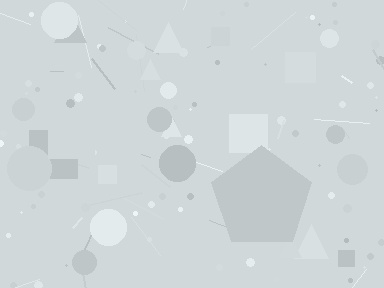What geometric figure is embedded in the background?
A pentagon is embedded in the background.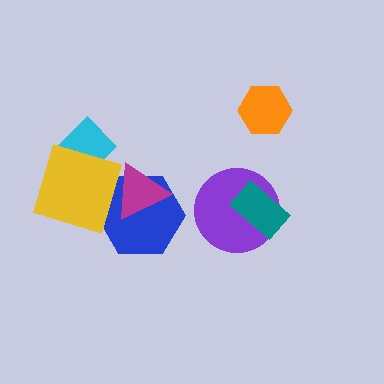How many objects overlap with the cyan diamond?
1 object overlaps with the cyan diamond.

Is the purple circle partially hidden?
Yes, it is partially covered by another shape.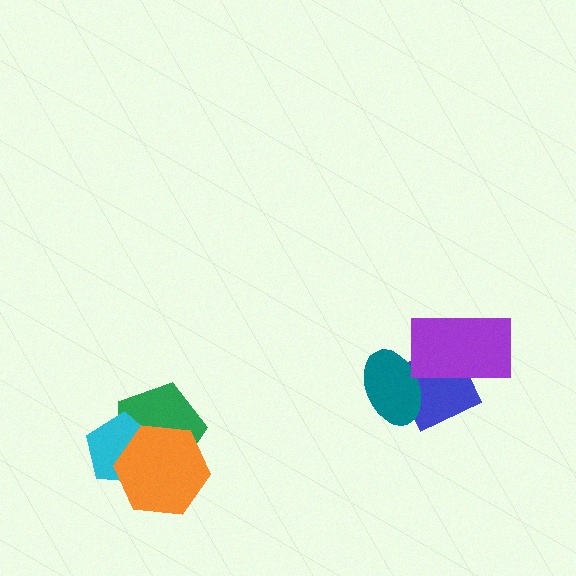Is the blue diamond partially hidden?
Yes, it is partially covered by another shape.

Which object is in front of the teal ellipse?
The purple rectangle is in front of the teal ellipse.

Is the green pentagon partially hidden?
Yes, it is partially covered by another shape.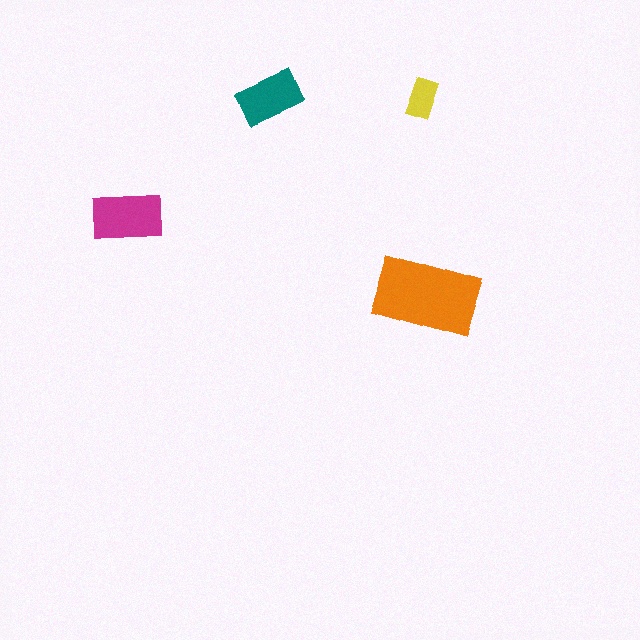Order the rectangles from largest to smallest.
the orange one, the magenta one, the teal one, the yellow one.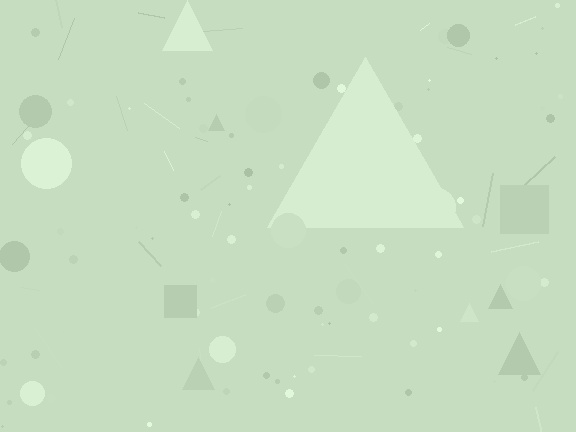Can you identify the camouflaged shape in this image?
The camouflaged shape is a triangle.